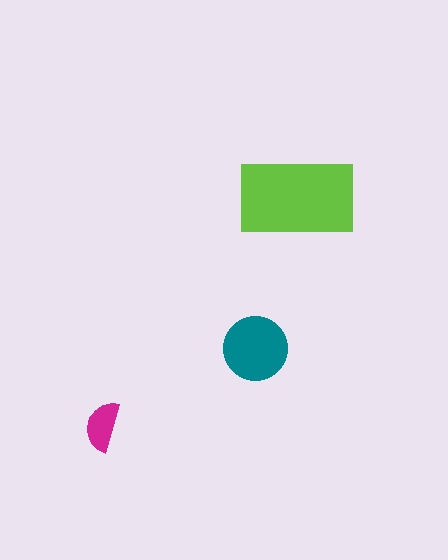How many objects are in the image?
There are 3 objects in the image.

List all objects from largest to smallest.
The lime rectangle, the teal circle, the magenta semicircle.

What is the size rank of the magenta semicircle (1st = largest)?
3rd.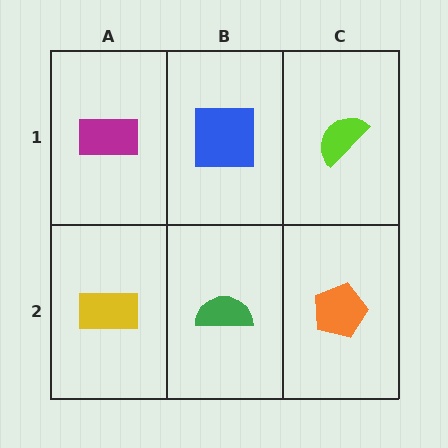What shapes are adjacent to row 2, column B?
A blue square (row 1, column B), a yellow rectangle (row 2, column A), an orange pentagon (row 2, column C).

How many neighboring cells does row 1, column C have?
2.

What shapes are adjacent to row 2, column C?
A lime semicircle (row 1, column C), a green semicircle (row 2, column B).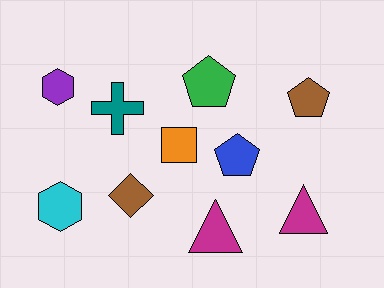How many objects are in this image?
There are 10 objects.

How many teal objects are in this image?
There is 1 teal object.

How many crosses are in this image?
There is 1 cross.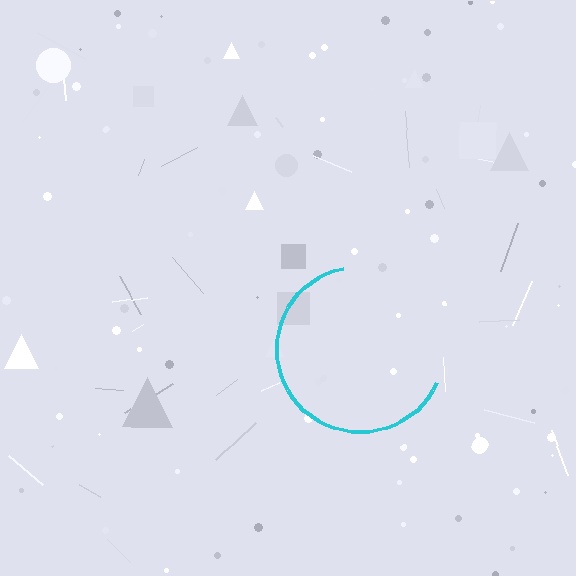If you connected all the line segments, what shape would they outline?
They would outline a circle.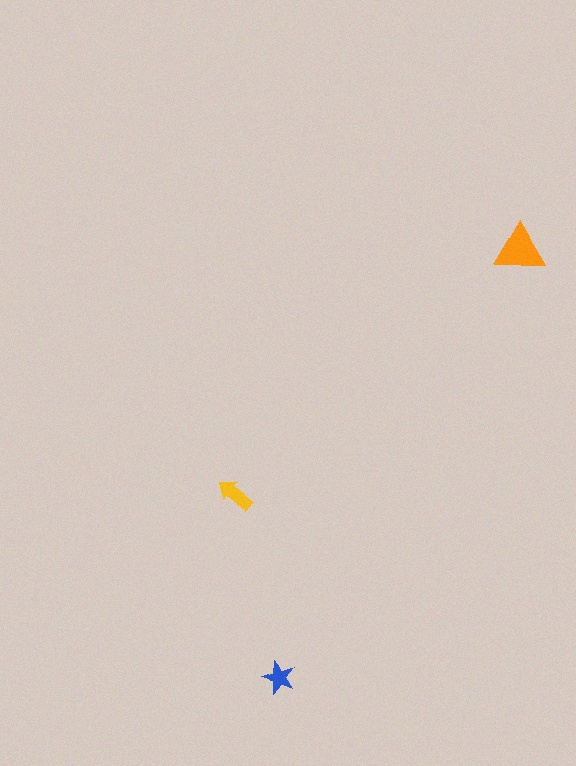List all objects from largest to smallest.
The orange triangle, the yellow arrow, the blue star.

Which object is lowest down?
The blue star is bottommost.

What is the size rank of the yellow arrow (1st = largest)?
2nd.